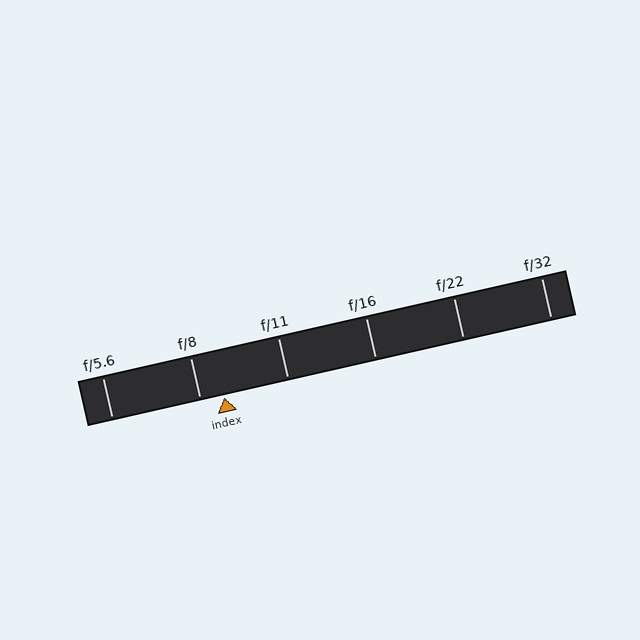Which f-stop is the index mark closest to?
The index mark is closest to f/8.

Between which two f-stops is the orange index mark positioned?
The index mark is between f/8 and f/11.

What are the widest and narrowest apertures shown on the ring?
The widest aperture shown is f/5.6 and the narrowest is f/32.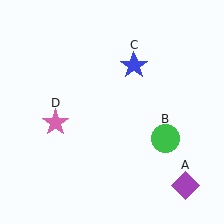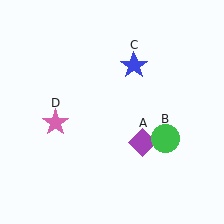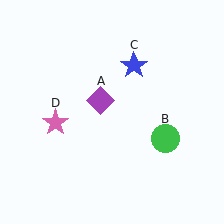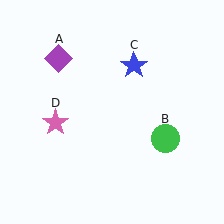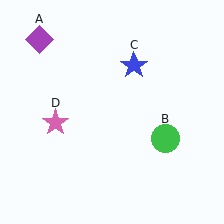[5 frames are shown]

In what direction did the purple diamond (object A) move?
The purple diamond (object A) moved up and to the left.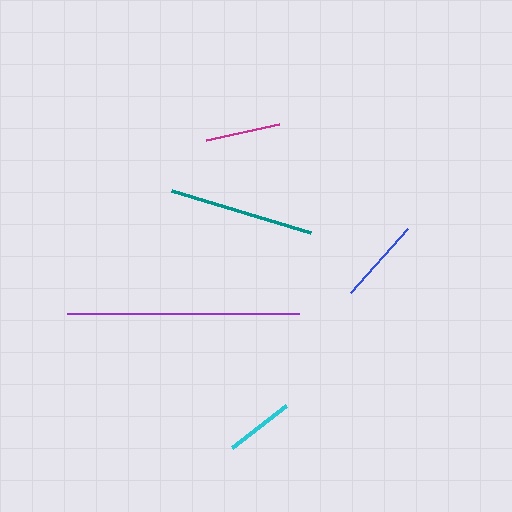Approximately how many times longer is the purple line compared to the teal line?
The purple line is approximately 1.6 times the length of the teal line.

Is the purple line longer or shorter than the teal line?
The purple line is longer than the teal line.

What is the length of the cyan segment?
The cyan segment is approximately 68 pixels long.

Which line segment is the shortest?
The cyan line is the shortest at approximately 68 pixels.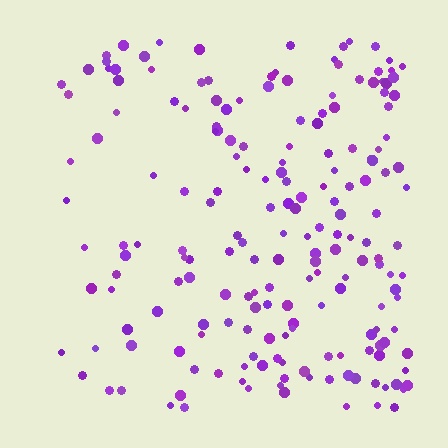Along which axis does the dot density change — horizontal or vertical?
Horizontal.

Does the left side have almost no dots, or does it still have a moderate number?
Still a moderate number, just noticeably fewer than the right.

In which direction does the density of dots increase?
From left to right, with the right side densest.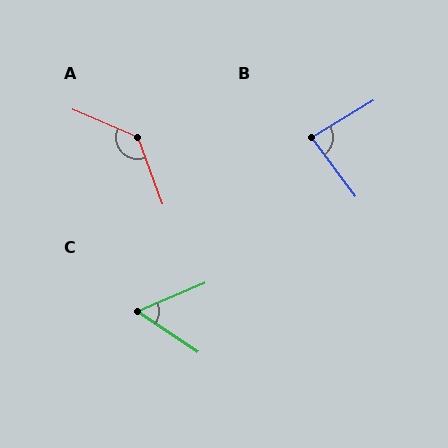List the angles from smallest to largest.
C (57°), B (85°), A (134°).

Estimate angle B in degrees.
Approximately 85 degrees.